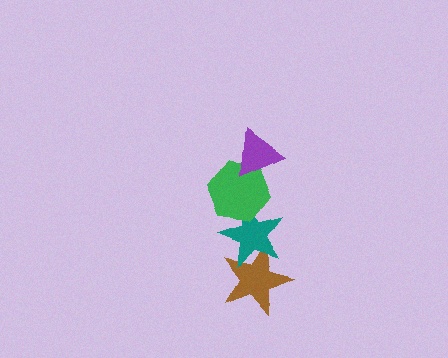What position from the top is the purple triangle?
The purple triangle is 1st from the top.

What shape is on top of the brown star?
The teal star is on top of the brown star.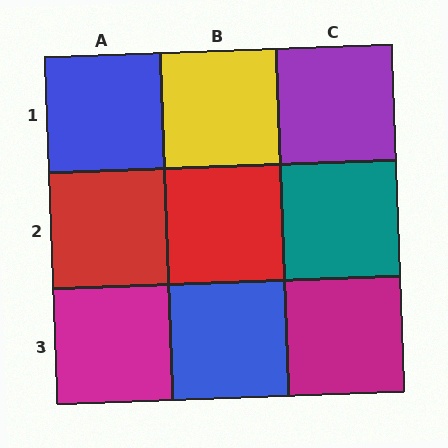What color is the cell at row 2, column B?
Red.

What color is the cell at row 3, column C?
Magenta.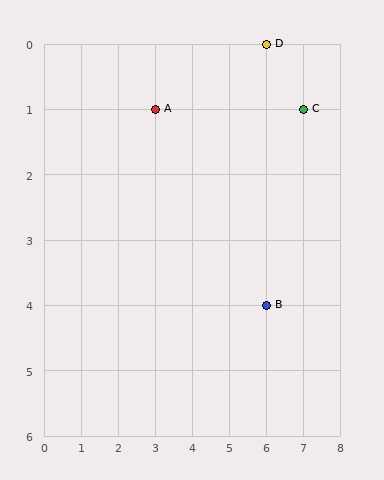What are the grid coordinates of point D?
Point D is at grid coordinates (6, 0).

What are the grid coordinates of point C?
Point C is at grid coordinates (7, 1).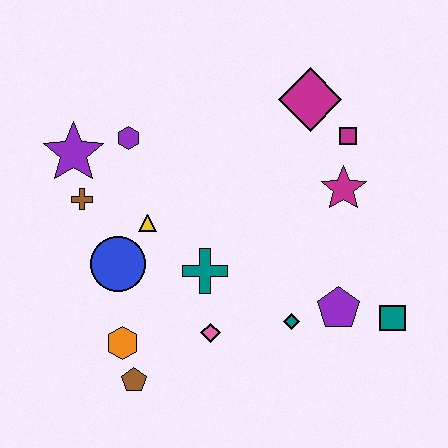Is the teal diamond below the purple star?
Yes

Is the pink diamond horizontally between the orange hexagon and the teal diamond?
Yes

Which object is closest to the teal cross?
The pink diamond is closest to the teal cross.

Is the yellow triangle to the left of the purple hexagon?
No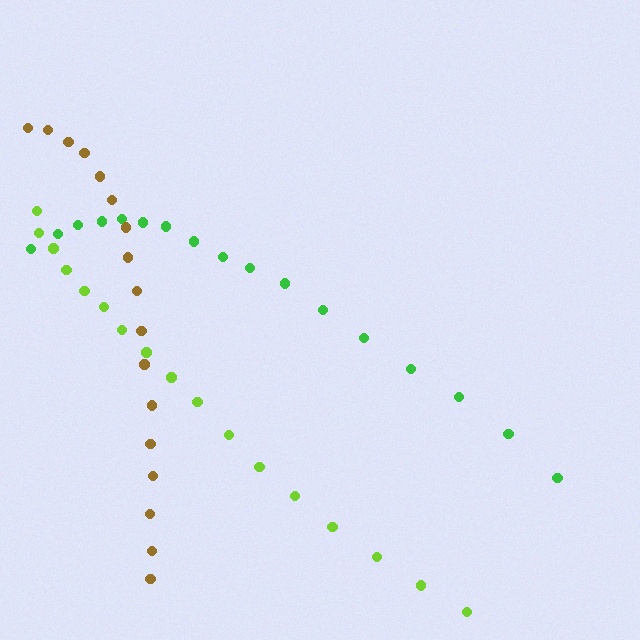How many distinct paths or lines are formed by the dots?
There are 3 distinct paths.